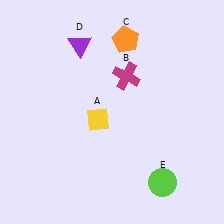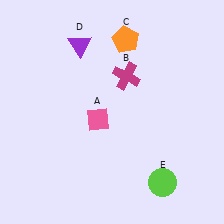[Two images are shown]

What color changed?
The diamond (A) changed from yellow in Image 1 to pink in Image 2.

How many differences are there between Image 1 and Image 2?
There is 1 difference between the two images.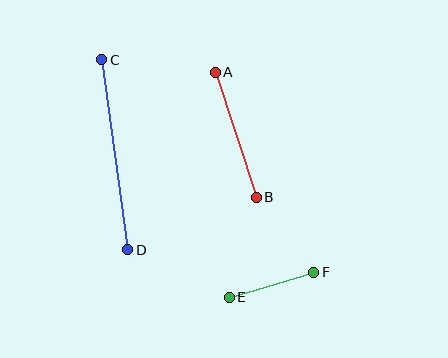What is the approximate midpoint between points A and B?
The midpoint is at approximately (236, 135) pixels.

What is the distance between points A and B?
The distance is approximately 132 pixels.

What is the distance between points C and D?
The distance is approximately 192 pixels.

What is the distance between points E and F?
The distance is approximately 88 pixels.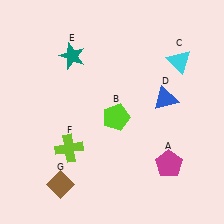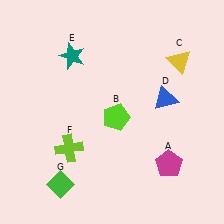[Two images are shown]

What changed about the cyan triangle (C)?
In Image 1, C is cyan. In Image 2, it changed to yellow.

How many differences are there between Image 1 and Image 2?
There are 2 differences between the two images.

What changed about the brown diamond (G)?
In Image 1, G is brown. In Image 2, it changed to green.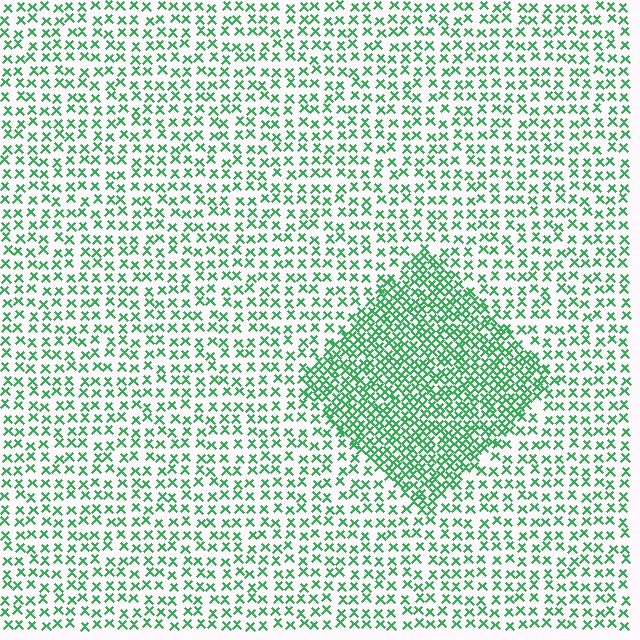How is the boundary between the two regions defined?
The boundary is defined by a change in element density (approximately 2.2x ratio). All elements are the same color, size, and shape.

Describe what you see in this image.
The image contains small green elements arranged at two different densities. A diamond-shaped region is visible where the elements are more densely packed than the surrounding area.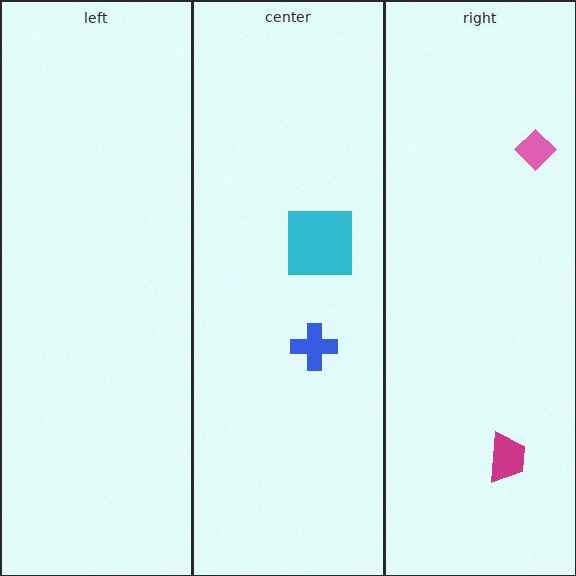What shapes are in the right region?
The magenta trapezoid, the pink diamond.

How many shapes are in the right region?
2.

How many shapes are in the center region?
2.